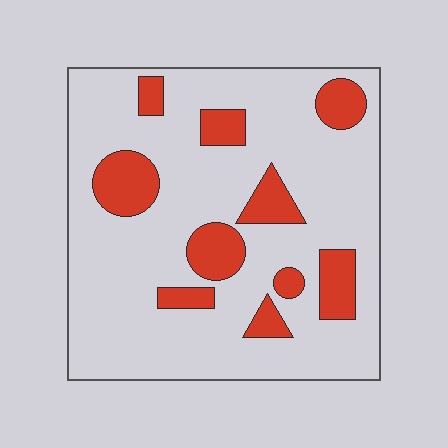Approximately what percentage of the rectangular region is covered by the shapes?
Approximately 20%.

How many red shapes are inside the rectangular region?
10.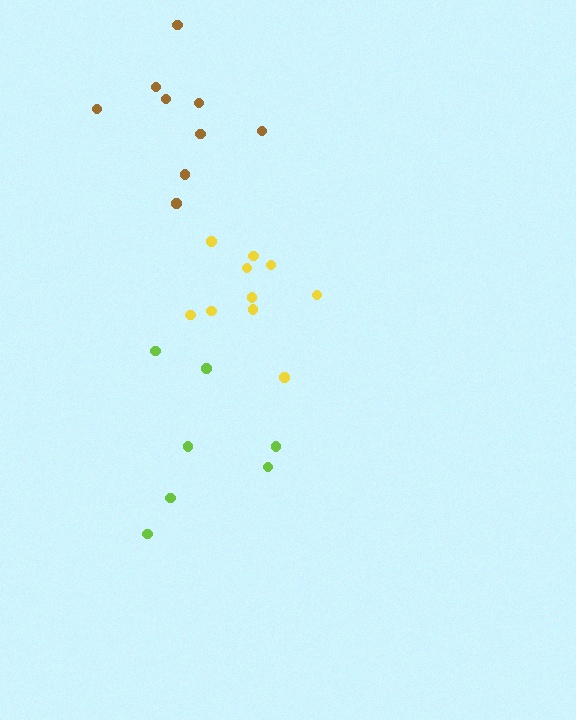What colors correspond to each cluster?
The clusters are colored: lime, brown, yellow.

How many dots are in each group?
Group 1: 7 dots, Group 2: 9 dots, Group 3: 10 dots (26 total).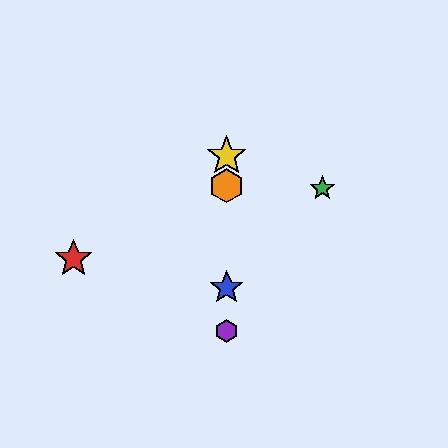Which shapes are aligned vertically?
The blue star, the yellow star, the purple hexagon, the orange hexagon are aligned vertically.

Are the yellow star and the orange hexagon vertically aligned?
Yes, both are at x≈227.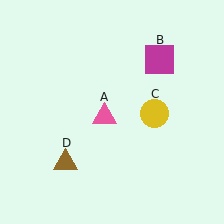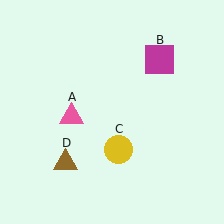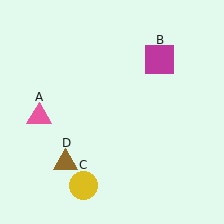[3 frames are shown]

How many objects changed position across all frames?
2 objects changed position: pink triangle (object A), yellow circle (object C).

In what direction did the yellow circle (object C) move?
The yellow circle (object C) moved down and to the left.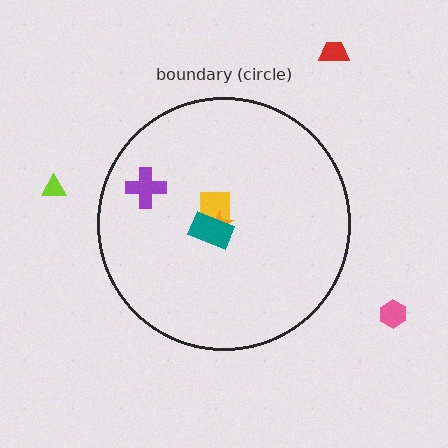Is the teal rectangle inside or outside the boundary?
Inside.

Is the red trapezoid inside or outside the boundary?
Outside.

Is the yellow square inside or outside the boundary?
Inside.